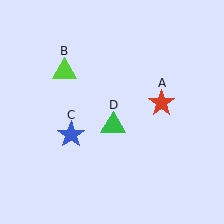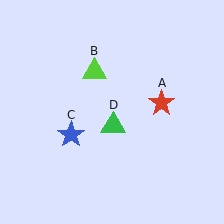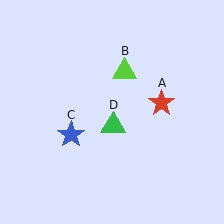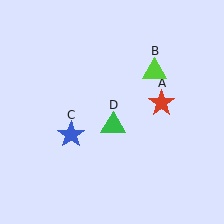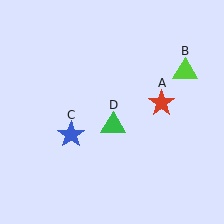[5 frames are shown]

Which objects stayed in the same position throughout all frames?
Red star (object A) and blue star (object C) and green triangle (object D) remained stationary.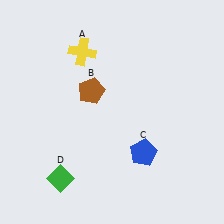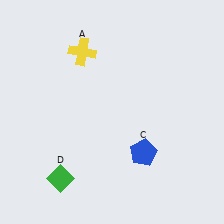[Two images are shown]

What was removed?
The brown pentagon (B) was removed in Image 2.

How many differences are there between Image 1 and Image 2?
There is 1 difference between the two images.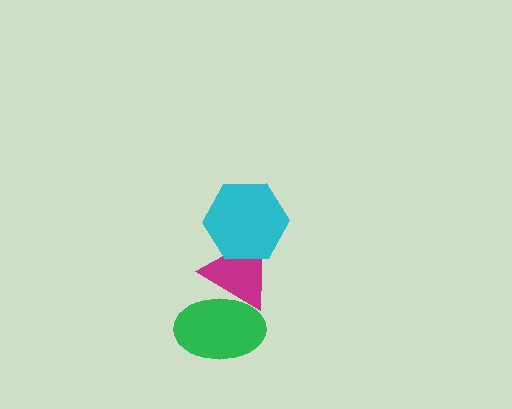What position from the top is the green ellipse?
The green ellipse is 3rd from the top.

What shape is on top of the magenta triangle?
The cyan hexagon is on top of the magenta triangle.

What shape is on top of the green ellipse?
The magenta triangle is on top of the green ellipse.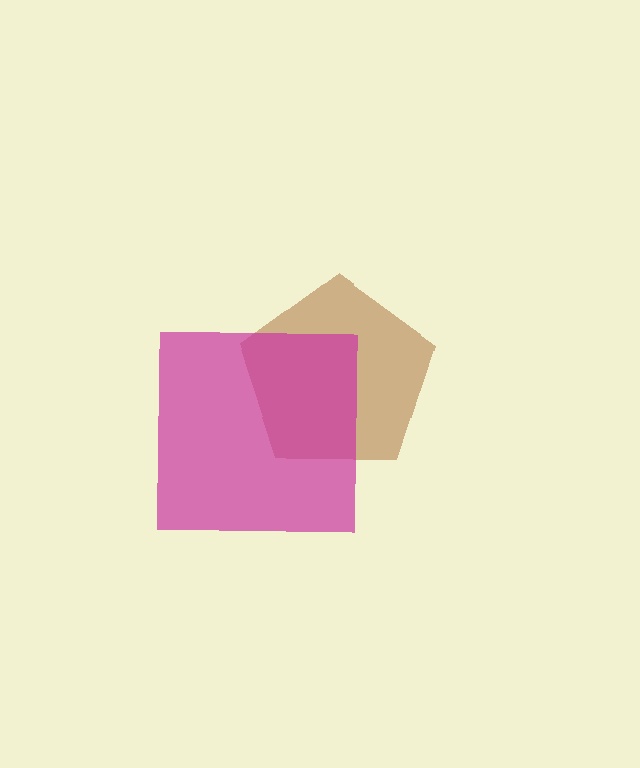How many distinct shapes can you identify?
There are 2 distinct shapes: a brown pentagon, a magenta square.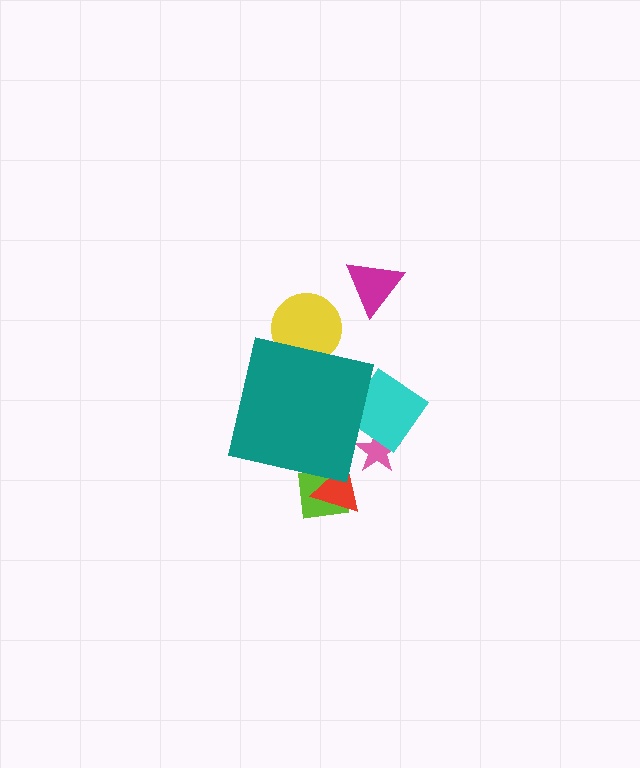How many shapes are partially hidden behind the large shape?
5 shapes are partially hidden.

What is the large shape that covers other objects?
A teal square.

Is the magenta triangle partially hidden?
No, the magenta triangle is fully visible.